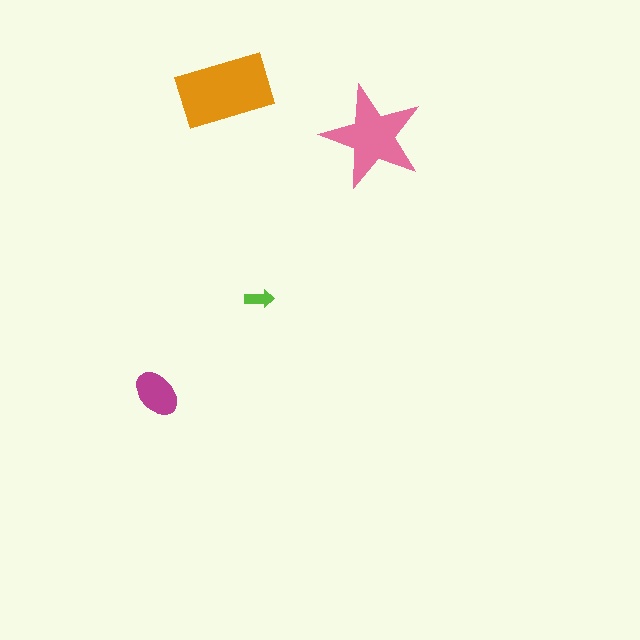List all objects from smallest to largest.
The lime arrow, the magenta ellipse, the pink star, the orange rectangle.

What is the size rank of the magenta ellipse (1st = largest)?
3rd.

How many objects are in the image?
There are 4 objects in the image.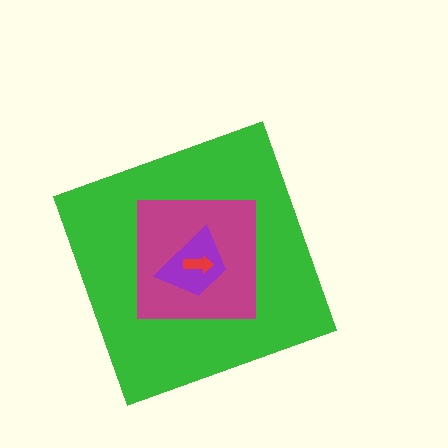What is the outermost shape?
The green diamond.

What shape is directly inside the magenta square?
The purple trapezoid.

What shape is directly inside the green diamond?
The magenta square.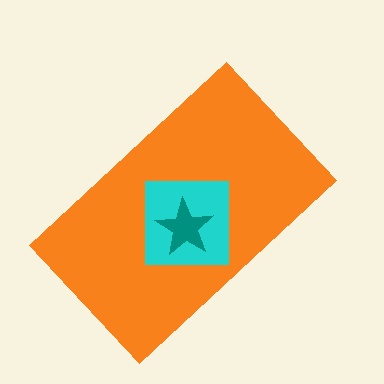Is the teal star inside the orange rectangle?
Yes.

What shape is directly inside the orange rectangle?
The cyan square.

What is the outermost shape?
The orange rectangle.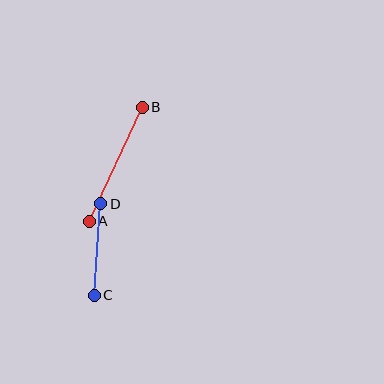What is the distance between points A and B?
The distance is approximately 125 pixels.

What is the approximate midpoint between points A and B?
The midpoint is at approximately (116, 164) pixels.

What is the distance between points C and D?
The distance is approximately 92 pixels.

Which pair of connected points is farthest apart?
Points A and B are farthest apart.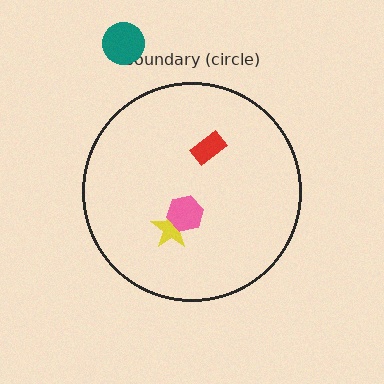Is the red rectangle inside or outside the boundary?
Inside.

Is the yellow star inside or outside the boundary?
Inside.